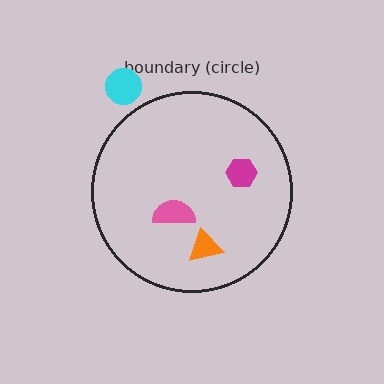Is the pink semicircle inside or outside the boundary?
Inside.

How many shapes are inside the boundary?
3 inside, 1 outside.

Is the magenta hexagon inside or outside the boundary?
Inside.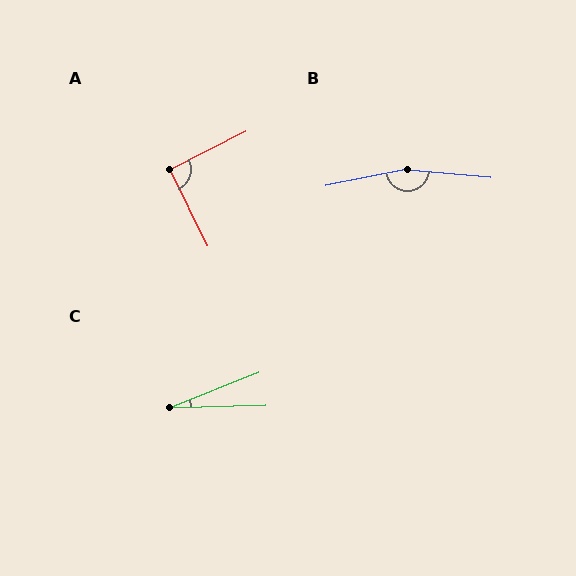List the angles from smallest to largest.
C (20°), A (91°), B (163°).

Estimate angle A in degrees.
Approximately 91 degrees.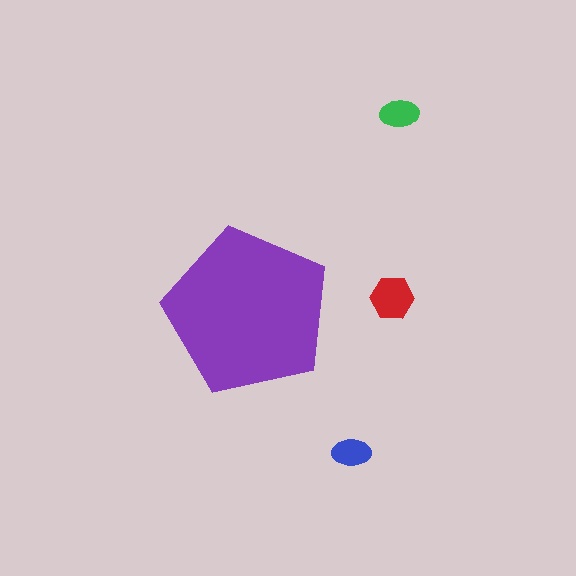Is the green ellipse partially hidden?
No, the green ellipse is fully visible.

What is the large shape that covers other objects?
A purple pentagon.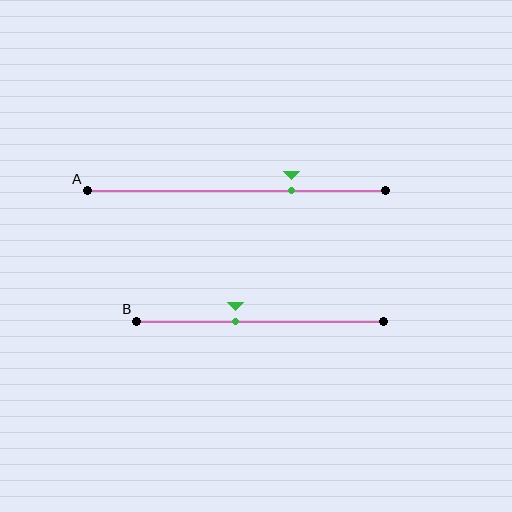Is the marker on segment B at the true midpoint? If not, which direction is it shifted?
No, the marker on segment B is shifted to the left by about 10% of the segment length.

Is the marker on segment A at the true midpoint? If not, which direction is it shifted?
No, the marker on segment A is shifted to the right by about 19% of the segment length.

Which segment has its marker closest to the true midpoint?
Segment B has its marker closest to the true midpoint.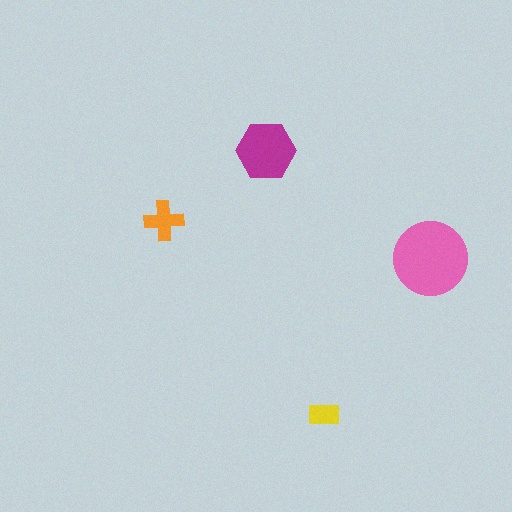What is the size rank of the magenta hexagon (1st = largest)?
2nd.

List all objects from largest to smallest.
The pink circle, the magenta hexagon, the orange cross, the yellow rectangle.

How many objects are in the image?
There are 4 objects in the image.